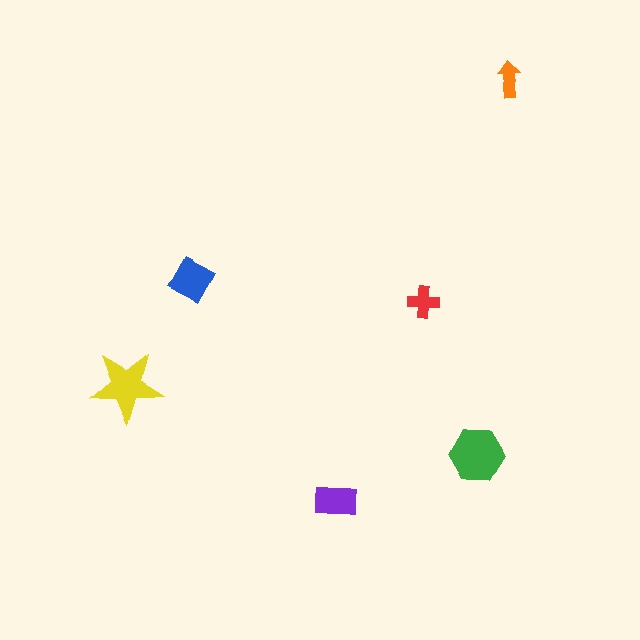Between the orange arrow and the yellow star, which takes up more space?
The yellow star.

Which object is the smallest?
The orange arrow.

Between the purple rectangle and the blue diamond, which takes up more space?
The blue diamond.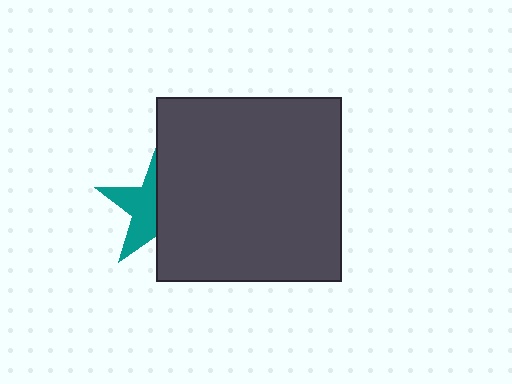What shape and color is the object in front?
The object in front is a dark gray square.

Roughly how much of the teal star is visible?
About half of it is visible (roughly 45%).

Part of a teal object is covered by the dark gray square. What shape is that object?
It is a star.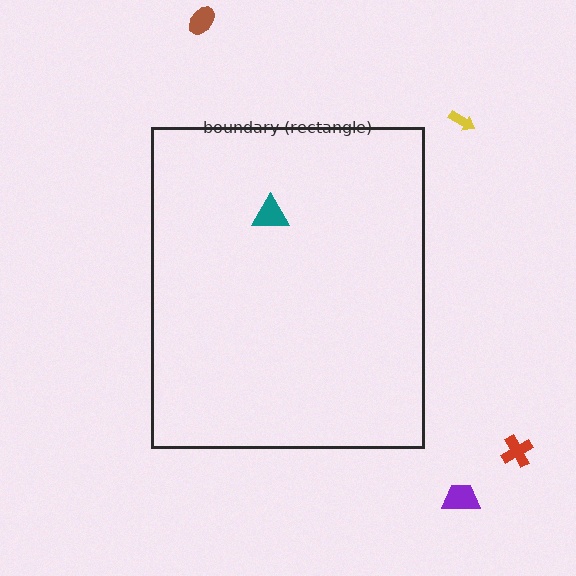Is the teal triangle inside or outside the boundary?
Inside.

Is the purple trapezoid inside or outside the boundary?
Outside.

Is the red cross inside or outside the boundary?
Outside.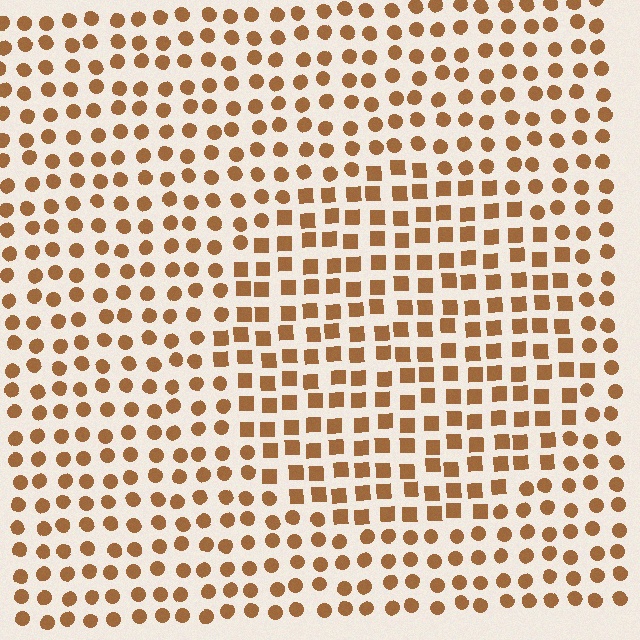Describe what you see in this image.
The image is filled with small brown elements arranged in a uniform grid. A circle-shaped region contains squares, while the surrounding area contains circles. The boundary is defined purely by the change in element shape.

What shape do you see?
I see a circle.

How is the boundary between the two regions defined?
The boundary is defined by a change in element shape: squares inside vs. circles outside. All elements share the same color and spacing.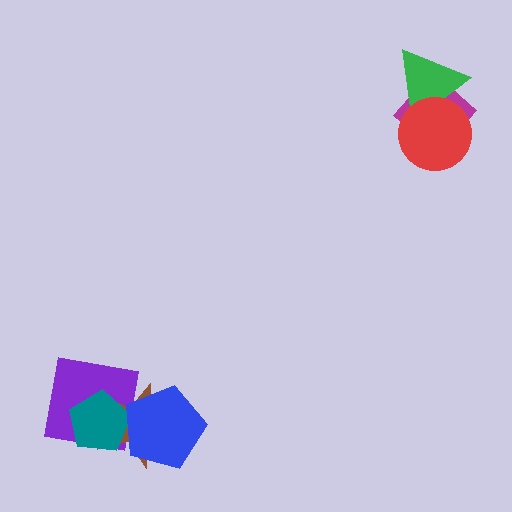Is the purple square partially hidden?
Yes, it is partially covered by another shape.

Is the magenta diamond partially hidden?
Yes, it is partially covered by another shape.